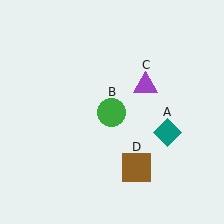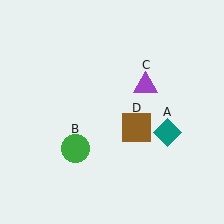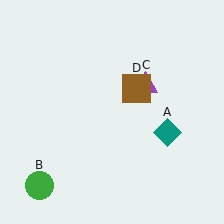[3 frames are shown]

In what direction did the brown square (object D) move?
The brown square (object D) moved up.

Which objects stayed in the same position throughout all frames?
Teal diamond (object A) and purple triangle (object C) remained stationary.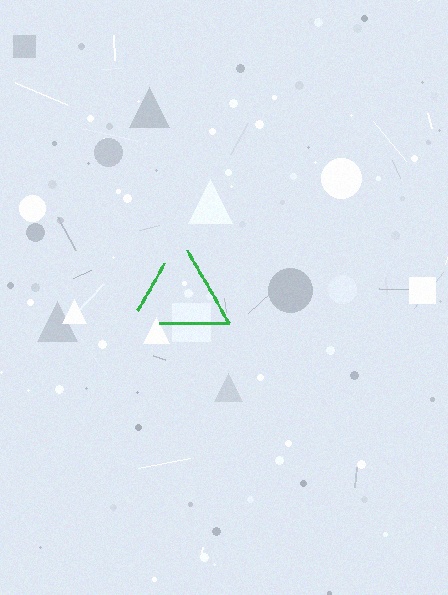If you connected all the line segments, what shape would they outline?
They would outline a triangle.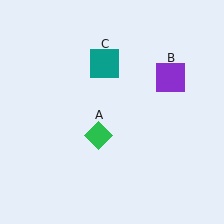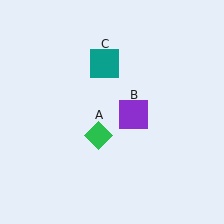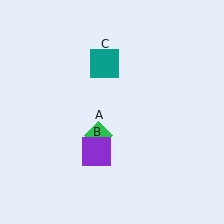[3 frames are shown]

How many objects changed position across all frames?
1 object changed position: purple square (object B).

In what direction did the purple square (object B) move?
The purple square (object B) moved down and to the left.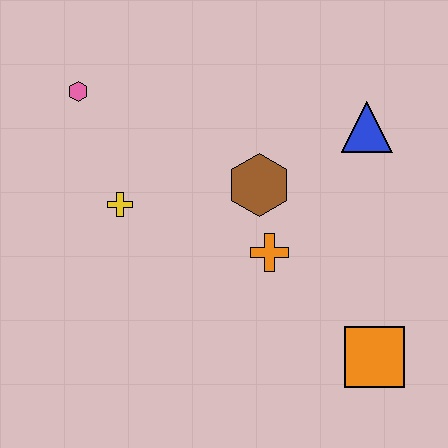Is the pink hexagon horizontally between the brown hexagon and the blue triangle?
No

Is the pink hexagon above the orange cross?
Yes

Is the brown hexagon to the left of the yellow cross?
No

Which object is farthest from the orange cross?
The pink hexagon is farthest from the orange cross.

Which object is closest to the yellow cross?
The pink hexagon is closest to the yellow cross.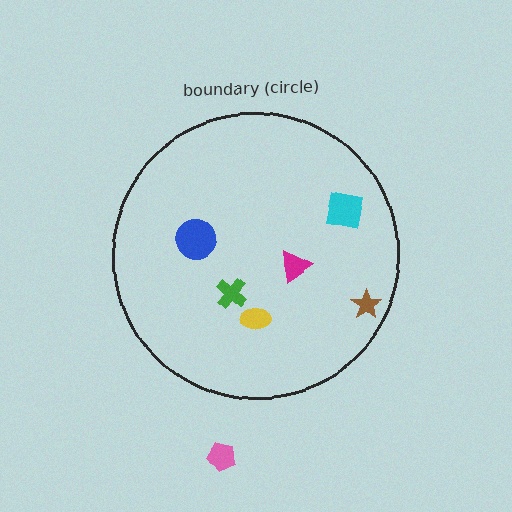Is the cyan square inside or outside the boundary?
Inside.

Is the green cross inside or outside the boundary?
Inside.